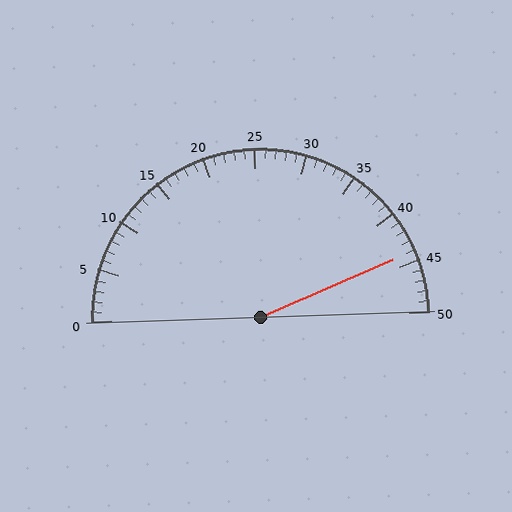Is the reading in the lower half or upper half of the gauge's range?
The reading is in the upper half of the range (0 to 50).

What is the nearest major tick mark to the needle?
The nearest major tick mark is 45.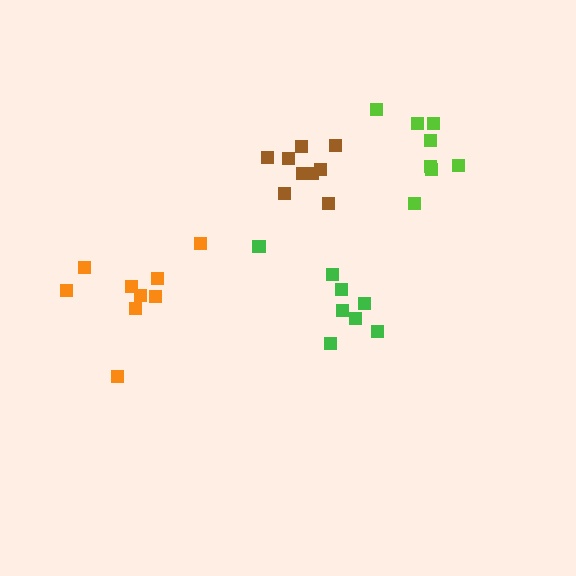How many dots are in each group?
Group 1: 8 dots, Group 2: 9 dots, Group 3: 8 dots, Group 4: 9 dots (34 total).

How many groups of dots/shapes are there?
There are 4 groups.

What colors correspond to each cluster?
The clusters are colored: lime, orange, green, brown.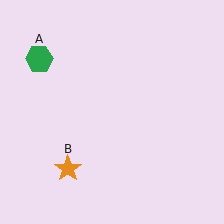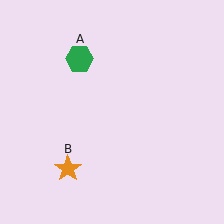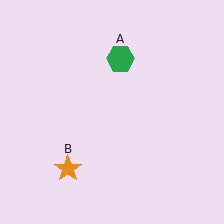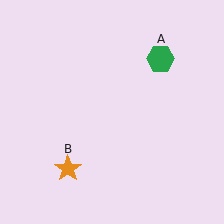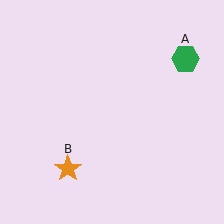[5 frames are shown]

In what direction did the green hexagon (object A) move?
The green hexagon (object A) moved right.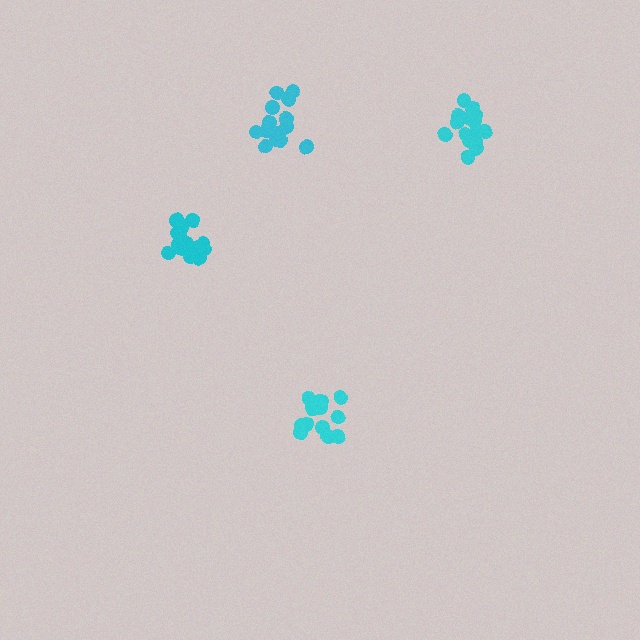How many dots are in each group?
Group 1: 16 dots, Group 2: 15 dots, Group 3: 17 dots, Group 4: 18 dots (66 total).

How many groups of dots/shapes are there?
There are 4 groups.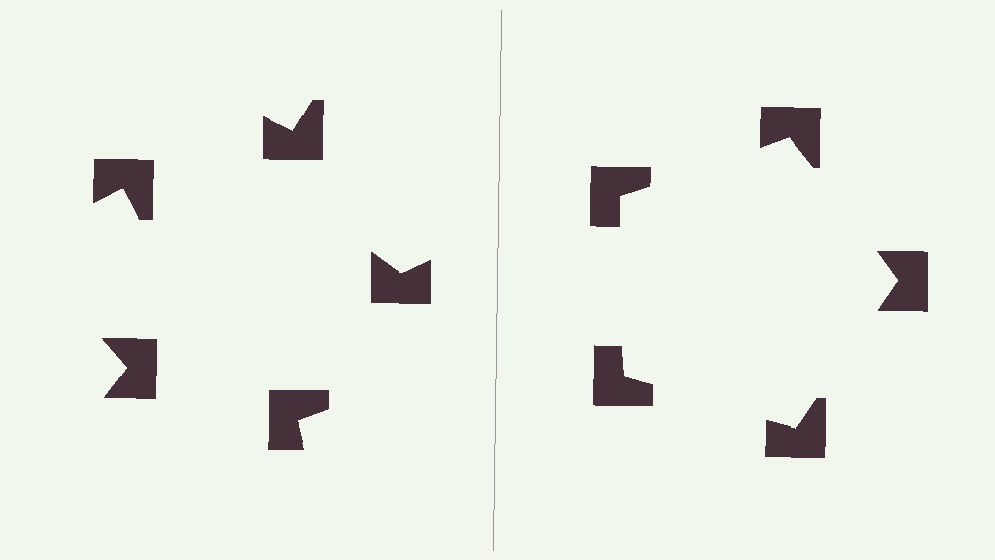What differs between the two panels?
The notched squares are positioned identically on both sides; only the wedge orientations differ. On the right they align to a pentagon; on the left they are misaligned.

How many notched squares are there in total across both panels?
10 — 5 on each side.